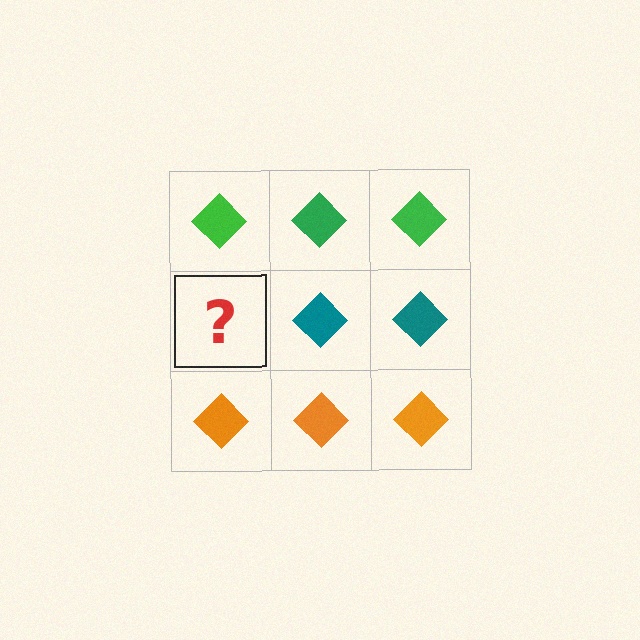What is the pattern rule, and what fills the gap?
The rule is that each row has a consistent color. The gap should be filled with a teal diamond.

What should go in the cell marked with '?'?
The missing cell should contain a teal diamond.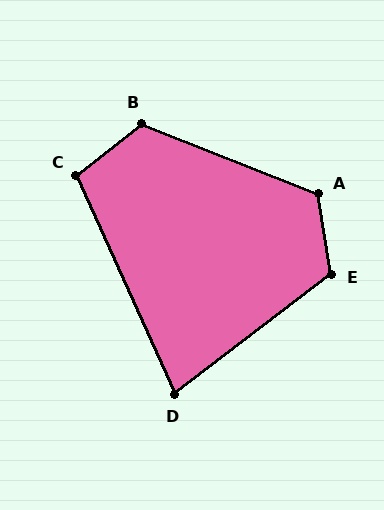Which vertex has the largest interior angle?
A, at approximately 120 degrees.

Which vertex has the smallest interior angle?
D, at approximately 77 degrees.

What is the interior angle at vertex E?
Approximately 119 degrees (obtuse).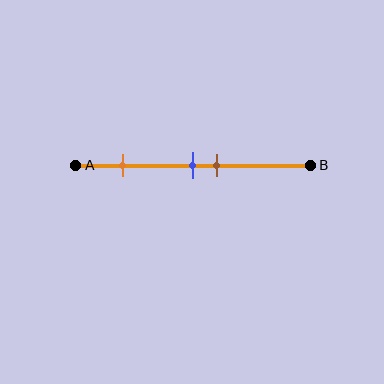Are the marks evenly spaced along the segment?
No, the marks are not evenly spaced.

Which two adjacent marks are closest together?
The blue and brown marks are the closest adjacent pair.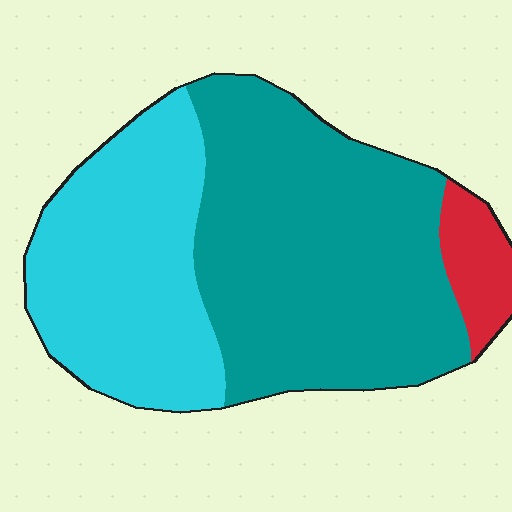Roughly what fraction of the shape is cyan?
Cyan covers 37% of the shape.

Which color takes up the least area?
Red, at roughly 5%.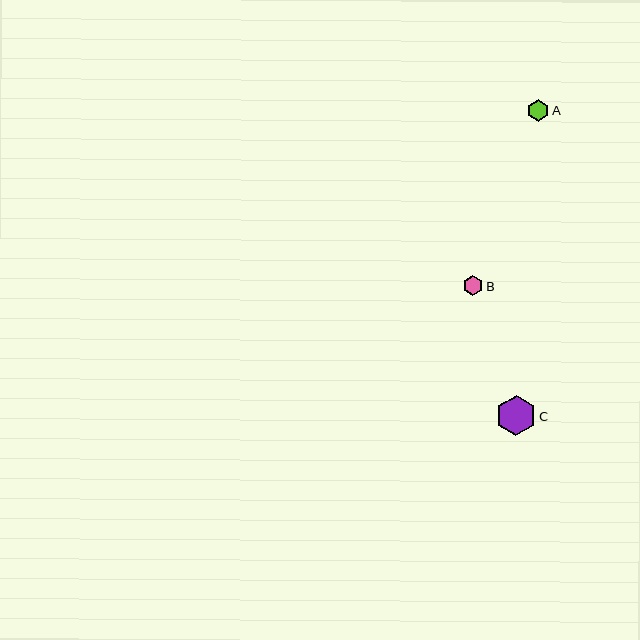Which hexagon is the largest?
Hexagon C is the largest with a size of approximately 40 pixels.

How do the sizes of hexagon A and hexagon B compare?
Hexagon A and hexagon B are approximately the same size.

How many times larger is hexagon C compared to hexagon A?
Hexagon C is approximately 1.9 times the size of hexagon A.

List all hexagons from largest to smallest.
From largest to smallest: C, A, B.